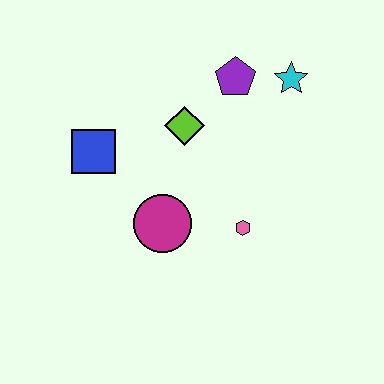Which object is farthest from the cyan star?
The blue square is farthest from the cyan star.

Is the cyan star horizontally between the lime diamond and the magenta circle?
No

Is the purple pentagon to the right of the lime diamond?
Yes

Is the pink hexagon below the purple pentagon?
Yes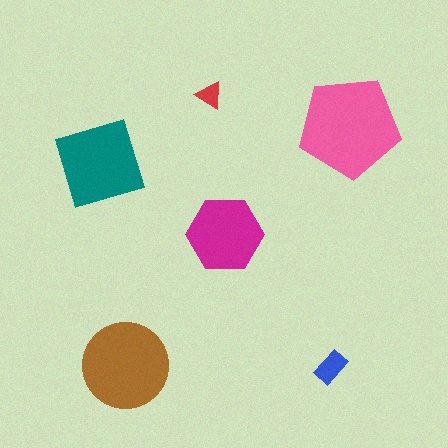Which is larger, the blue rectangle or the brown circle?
The brown circle.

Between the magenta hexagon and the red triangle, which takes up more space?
The magenta hexagon.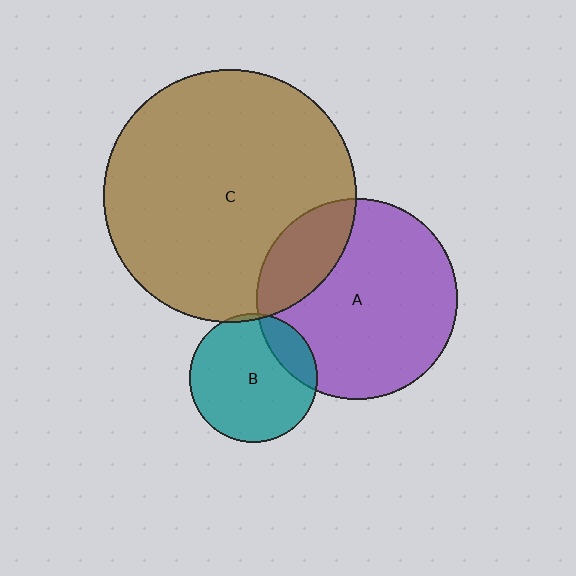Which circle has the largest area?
Circle C (brown).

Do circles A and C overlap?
Yes.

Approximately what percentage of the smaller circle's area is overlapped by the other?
Approximately 20%.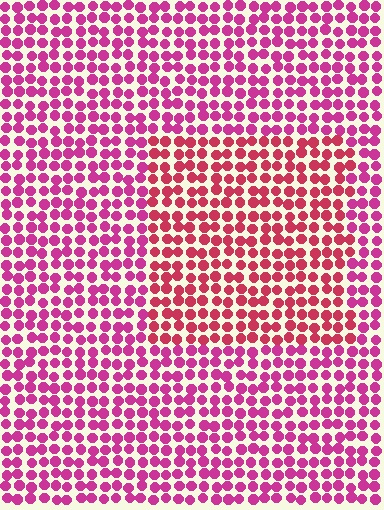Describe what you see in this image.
The image is filled with small magenta elements in a uniform arrangement. A rectangle-shaped region is visible where the elements are tinted to a slightly different hue, forming a subtle color boundary.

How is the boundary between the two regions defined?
The boundary is defined purely by a slight shift in hue (about 25 degrees). Spacing, size, and orientation are identical on both sides.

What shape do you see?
I see a rectangle.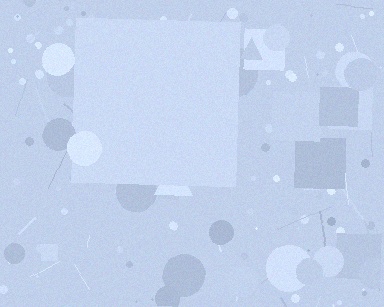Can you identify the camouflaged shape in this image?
The camouflaged shape is a square.